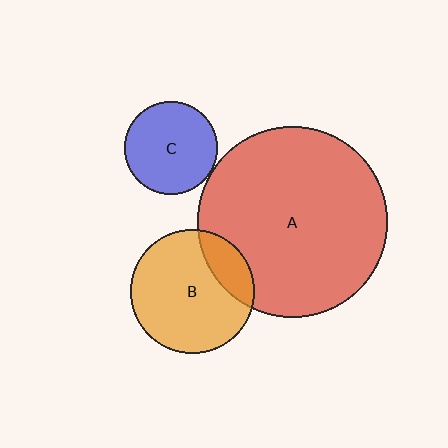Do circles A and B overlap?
Yes.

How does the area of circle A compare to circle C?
Approximately 4.2 times.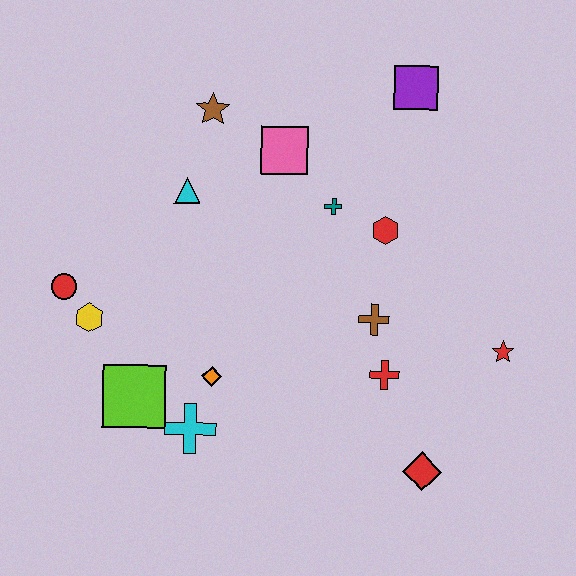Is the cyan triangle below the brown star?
Yes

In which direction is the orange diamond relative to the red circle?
The orange diamond is to the right of the red circle.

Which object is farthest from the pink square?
The red diamond is farthest from the pink square.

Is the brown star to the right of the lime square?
Yes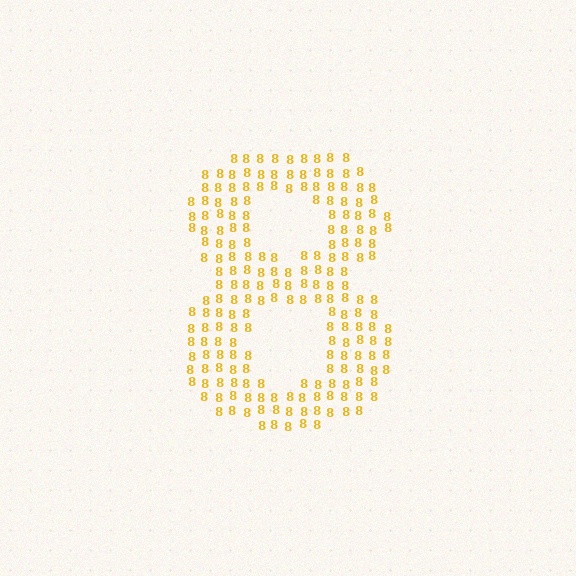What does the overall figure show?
The overall figure shows the digit 8.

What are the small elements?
The small elements are digit 8's.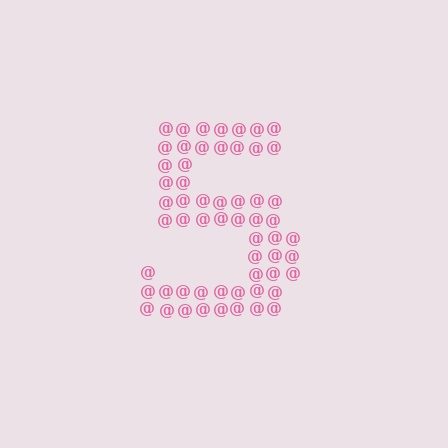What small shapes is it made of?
It is made of small at signs.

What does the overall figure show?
The overall figure shows the digit 5.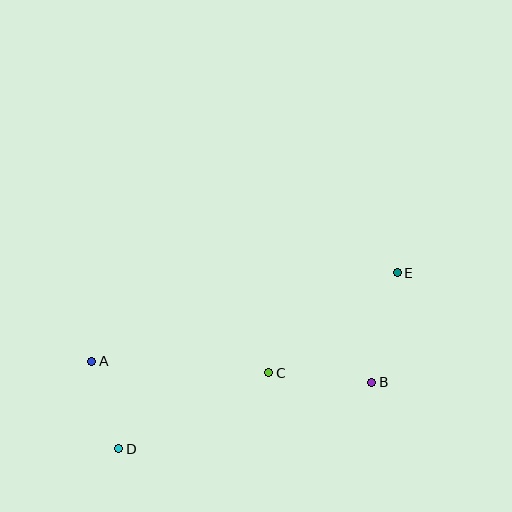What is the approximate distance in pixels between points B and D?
The distance between B and D is approximately 261 pixels.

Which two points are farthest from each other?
Points D and E are farthest from each other.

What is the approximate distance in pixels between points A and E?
The distance between A and E is approximately 318 pixels.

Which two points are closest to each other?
Points A and D are closest to each other.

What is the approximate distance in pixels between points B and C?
The distance between B and C is approximately 103 pixels.